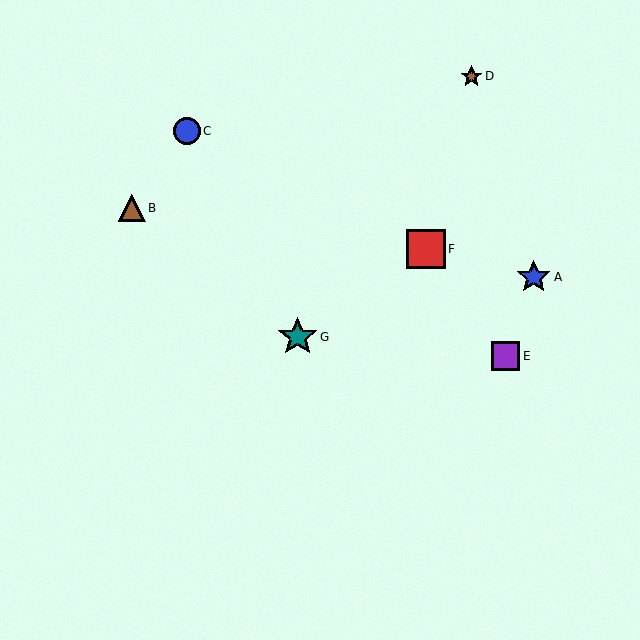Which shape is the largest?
The teal star (labeled G) is the largest.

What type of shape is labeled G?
Shape G is a teal star.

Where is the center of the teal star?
The center of the teal star is at (298, 337).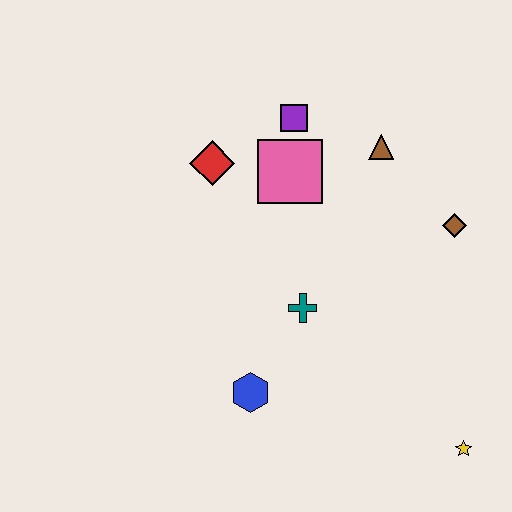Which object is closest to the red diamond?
The pink square is closest to the red diamond.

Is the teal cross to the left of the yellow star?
Yes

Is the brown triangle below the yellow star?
No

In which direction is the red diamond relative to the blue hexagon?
The red diamond is above the blue hexagon.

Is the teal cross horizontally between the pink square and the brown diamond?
Yes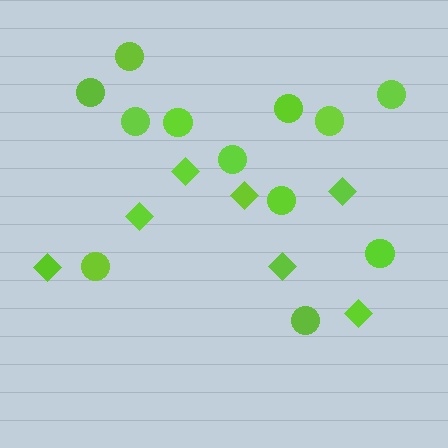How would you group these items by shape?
There are 2 groups: one group of diamonds (7) and one group of circles (12).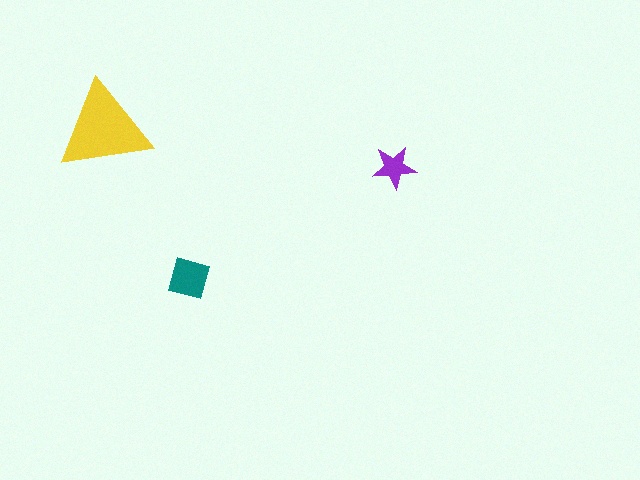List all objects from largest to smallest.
The yellow triangle, the teal square, the purple star.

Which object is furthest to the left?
The yellow triangle is leftmost.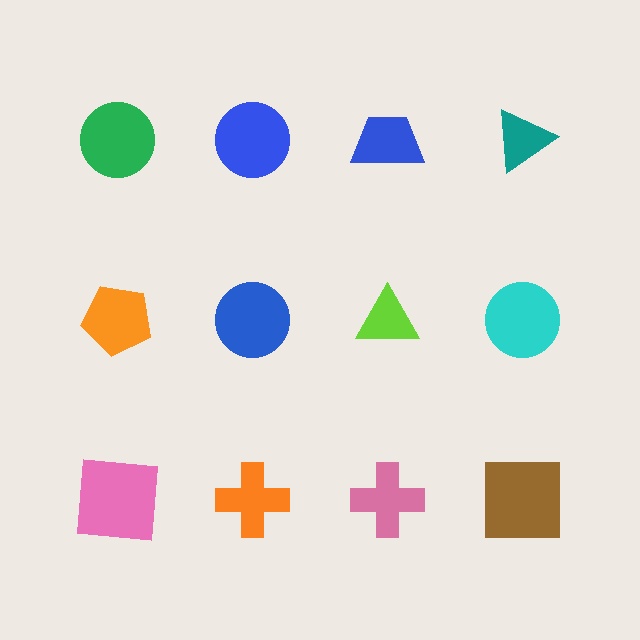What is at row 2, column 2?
A blue circle.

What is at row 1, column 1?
A green circle.